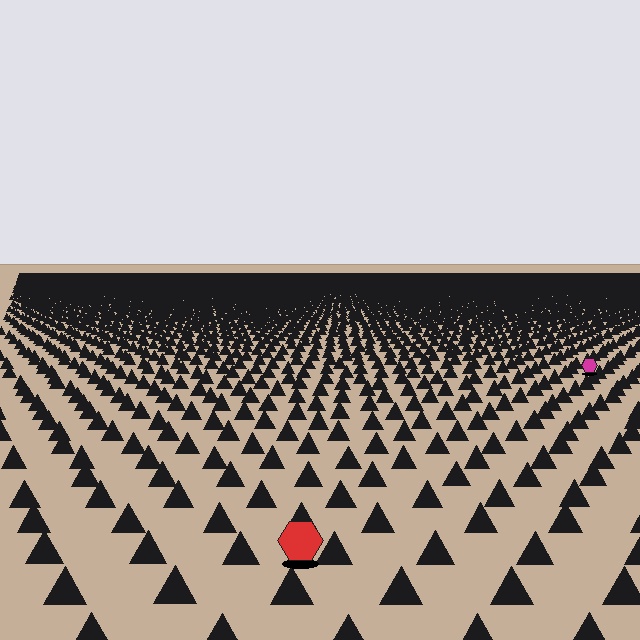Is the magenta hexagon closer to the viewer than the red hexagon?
No. The red hexagon is closer — you can tell from the texture gradient: the ground texture is coarser near it.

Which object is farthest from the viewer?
The magenta hexagon is farthest from the viewer. It appears smaller and the ground texture around it is denser.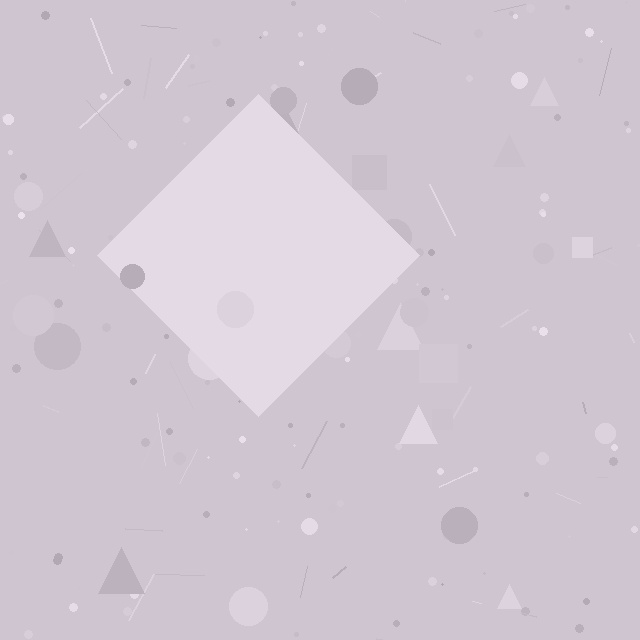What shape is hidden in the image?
A diamond is hidden in the image.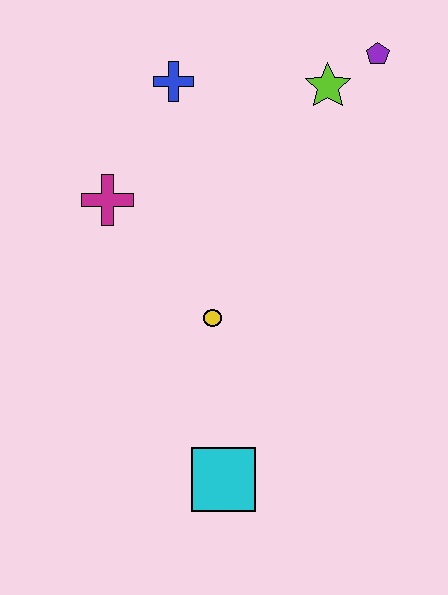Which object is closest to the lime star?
The purple pentagon is closest to the lime star.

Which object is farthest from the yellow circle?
The purple pentagon is farthest from the yellow circle.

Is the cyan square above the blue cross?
No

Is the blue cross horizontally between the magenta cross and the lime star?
Yes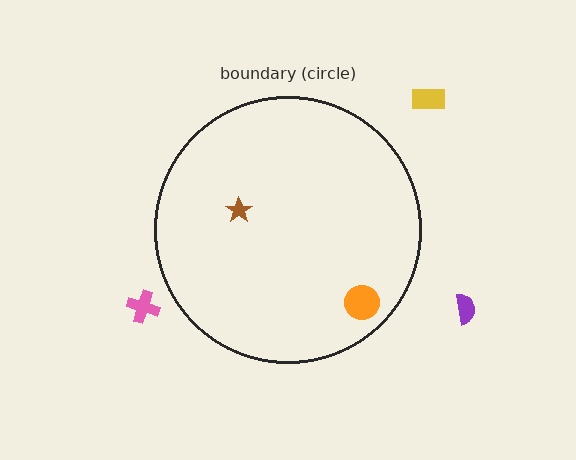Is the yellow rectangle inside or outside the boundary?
Outside.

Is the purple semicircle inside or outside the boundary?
Outside.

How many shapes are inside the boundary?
2 inside, 3 outside.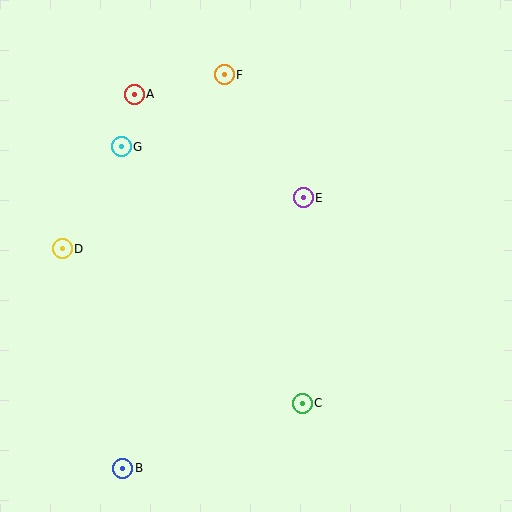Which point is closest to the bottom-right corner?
Point C is closest to the bottom-right corner.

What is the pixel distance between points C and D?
The distance between C and D is 285 pixels.